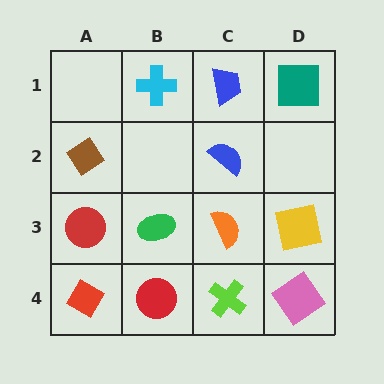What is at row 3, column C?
An orange semicircle.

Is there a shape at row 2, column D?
No, that cell is empty.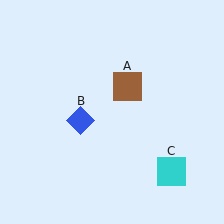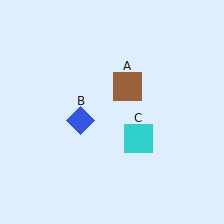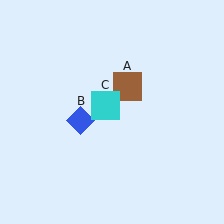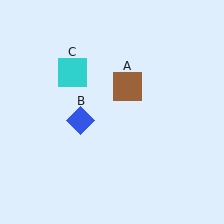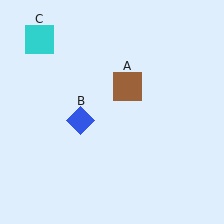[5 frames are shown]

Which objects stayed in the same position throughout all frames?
Brown square (object A) and blue diamond (object B) remained stationary.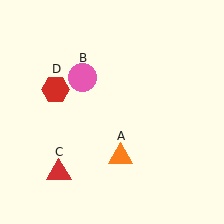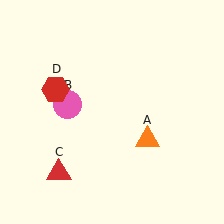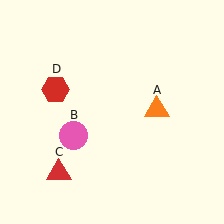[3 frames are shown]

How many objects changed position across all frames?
2 objects changed position: orange triangle (object A), pink circle (object B).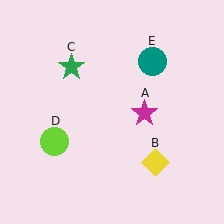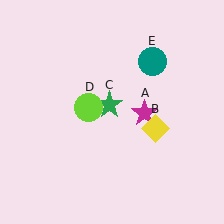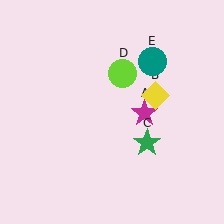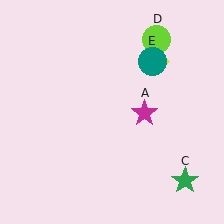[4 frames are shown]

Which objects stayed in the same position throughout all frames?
Magenta star (object A) and teal circle (object E) remained stationary.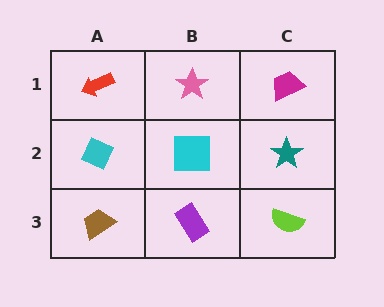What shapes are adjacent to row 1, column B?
A cyan square (row 2, column B), a red arrow (row 1, column A), a magenta trapezoid (row 1, column C).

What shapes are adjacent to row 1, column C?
A teal star (row 2, column C), a pink star (row 1, column B).